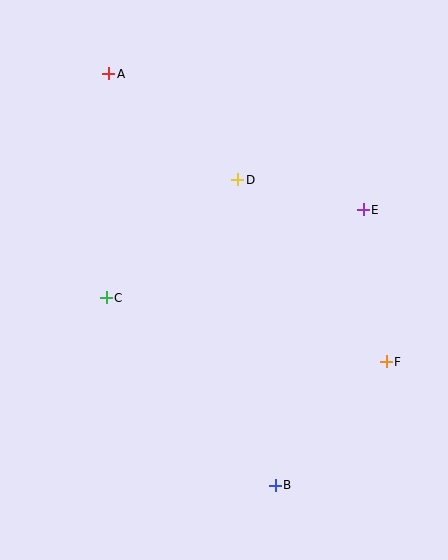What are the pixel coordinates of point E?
Point E is at (363, 210).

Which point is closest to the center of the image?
Point D at (238, 180) is closest to the center.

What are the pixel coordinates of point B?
Point B is at (275, 485).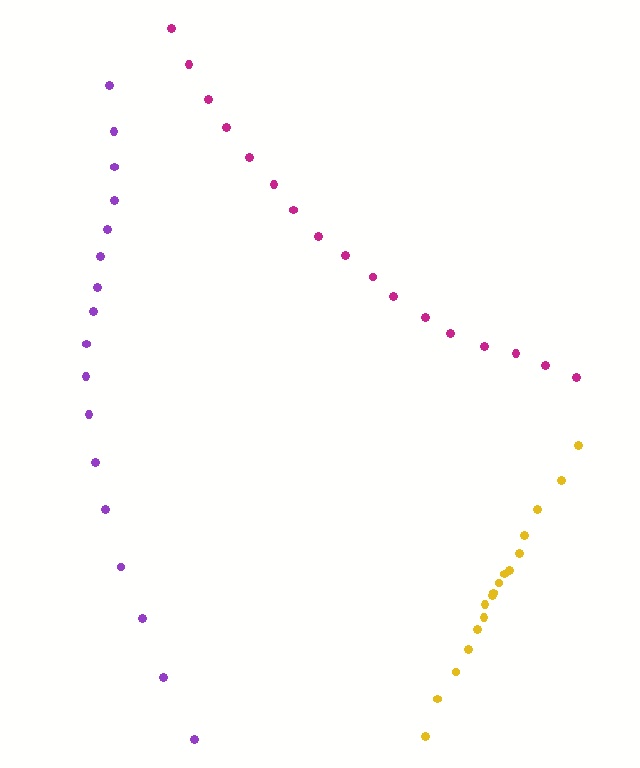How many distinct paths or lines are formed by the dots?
There are 3 distinct paths.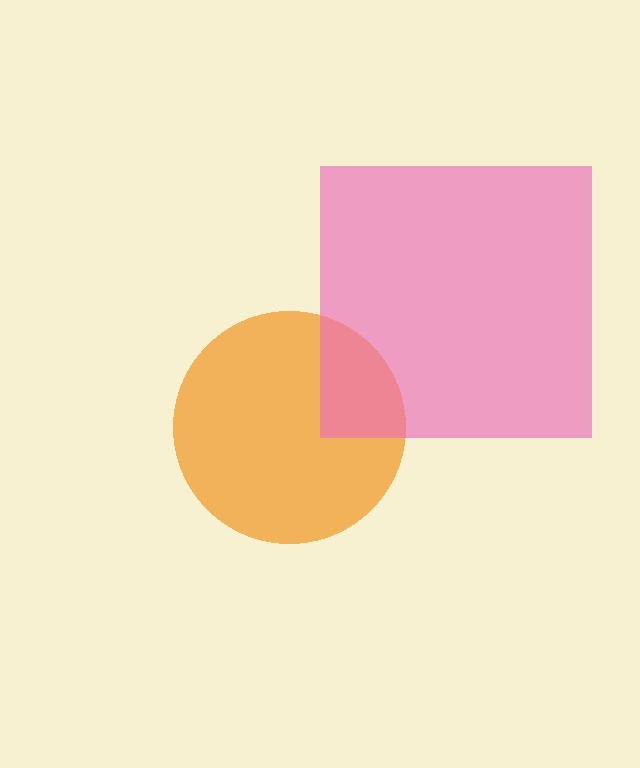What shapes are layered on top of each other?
The layered shapes are: an orange circle, a pink square.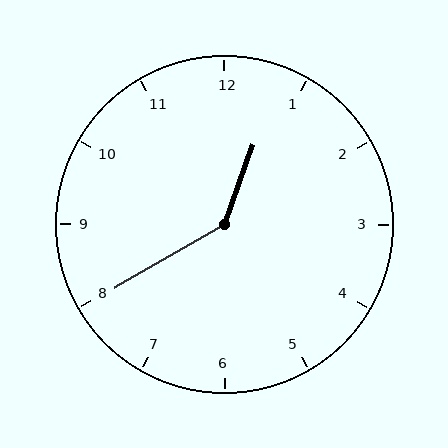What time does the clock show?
12:40.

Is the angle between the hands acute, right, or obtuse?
It is obtuse.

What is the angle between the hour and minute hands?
Approximately 140 degrees.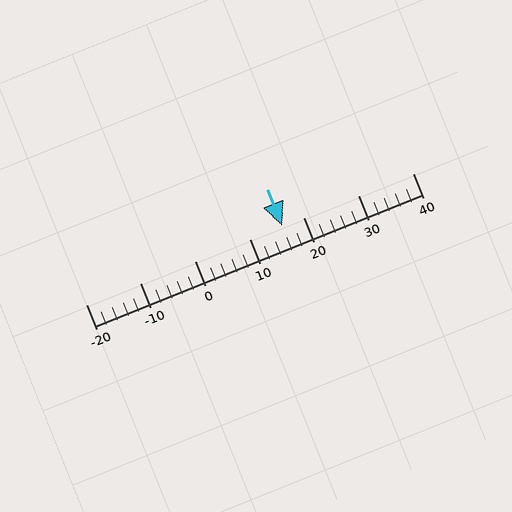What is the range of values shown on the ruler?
The ruler shows values from -20 to 40.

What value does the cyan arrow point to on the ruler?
The cyan arrow points to approximately 16.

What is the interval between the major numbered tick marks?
The major tick marks are spaced 10 units apart.